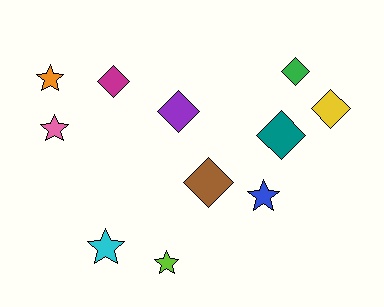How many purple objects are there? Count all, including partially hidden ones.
There is 1 purple object.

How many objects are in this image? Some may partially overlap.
There are 11 objects.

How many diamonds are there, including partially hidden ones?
There are 6 diamonds.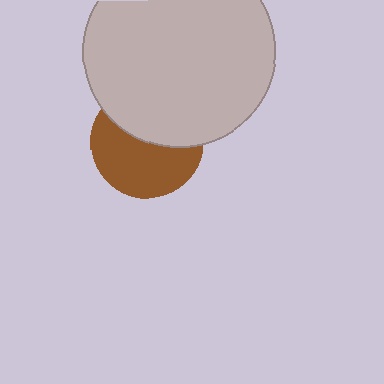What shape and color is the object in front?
The object in front is a light gray circle.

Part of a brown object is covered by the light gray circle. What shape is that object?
It is a circle.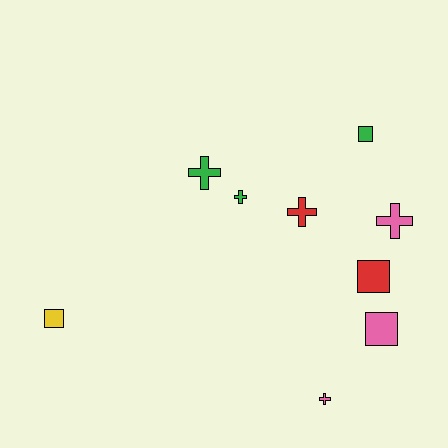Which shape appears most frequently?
Cross, with 5 objects.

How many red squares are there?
There is 1 red square.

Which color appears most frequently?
Green, with 3 objects.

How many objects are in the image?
There are 9 objects.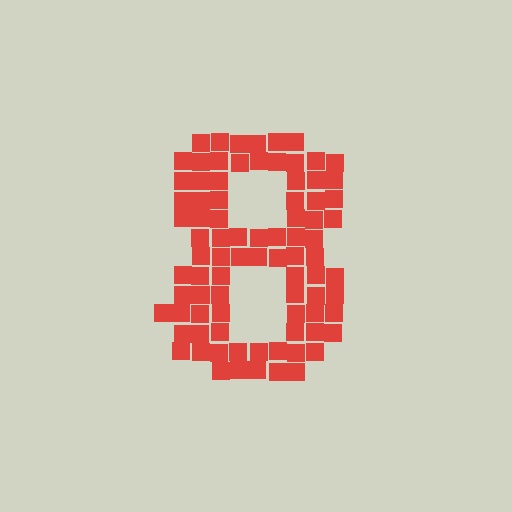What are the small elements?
The small elements are squares.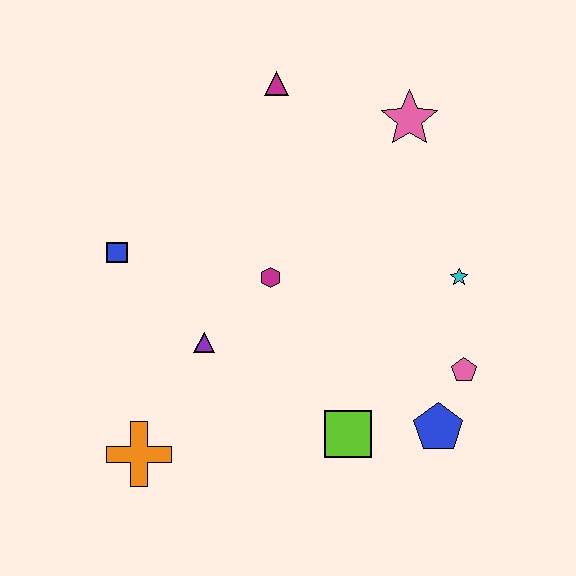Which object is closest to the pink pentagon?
The blue pentagon is closest to the pink pentagon.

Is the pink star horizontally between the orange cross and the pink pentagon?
Yes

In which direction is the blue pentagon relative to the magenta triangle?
The blue pentagon is below the magenta triangle.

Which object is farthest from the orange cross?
The pink star is farthest from the orange cross.